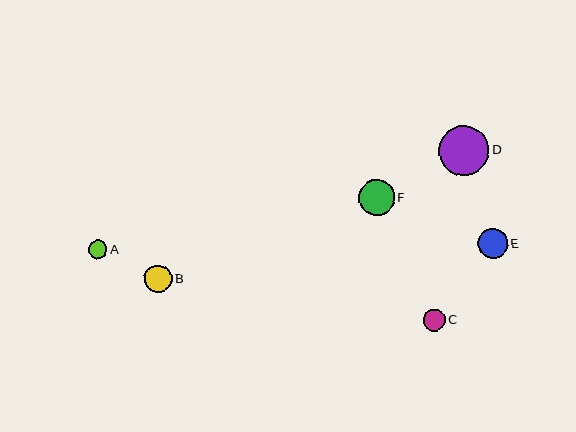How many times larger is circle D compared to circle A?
Circle D is approximately 2.7 times the size of circle A.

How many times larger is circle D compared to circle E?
Circle D is approximately 1.7 times the size of circle E.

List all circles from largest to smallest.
From largest to smallest: D, F, E, B, C, A.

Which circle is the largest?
Circle D is the largest with a size of approximately 50 pixels.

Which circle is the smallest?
Circle A is the smallest with a size of approximately 18 pixels.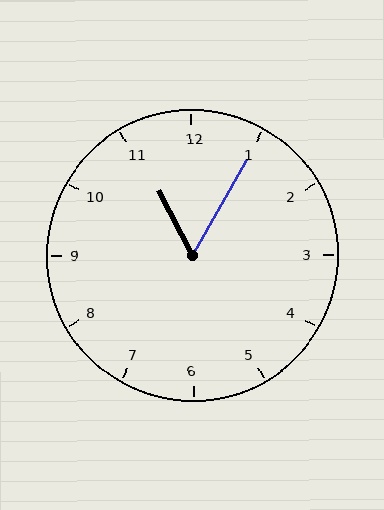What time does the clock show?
11:05.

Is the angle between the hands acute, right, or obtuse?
It is acute.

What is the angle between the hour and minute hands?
Approximately 58 degrees.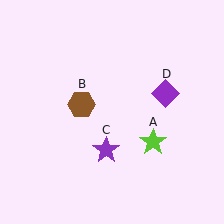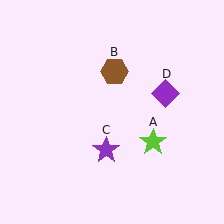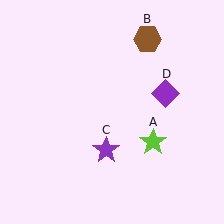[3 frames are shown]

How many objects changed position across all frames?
1 object changed position: brown hexagon (object B).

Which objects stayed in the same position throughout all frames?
Lime star (object A) and purple star (object C) and purple diamond (object D) remained stationary.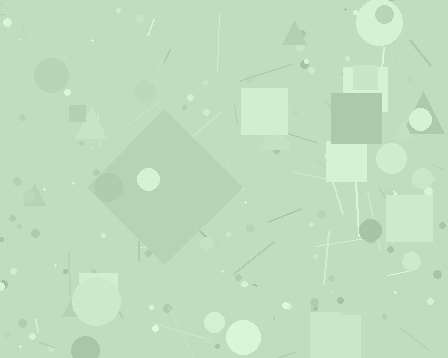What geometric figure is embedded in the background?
A diamond is embedded in the background.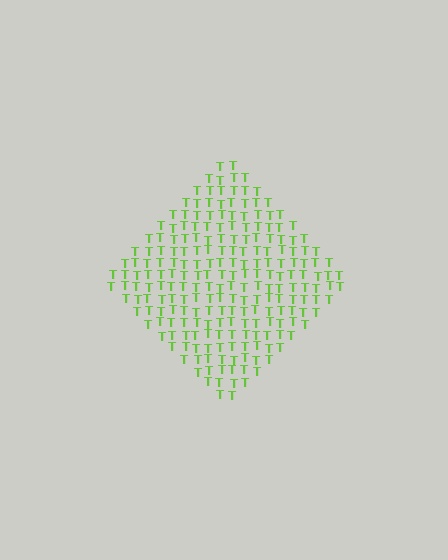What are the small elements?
The small elements are letter T's.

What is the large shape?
The large shape is a diamond.